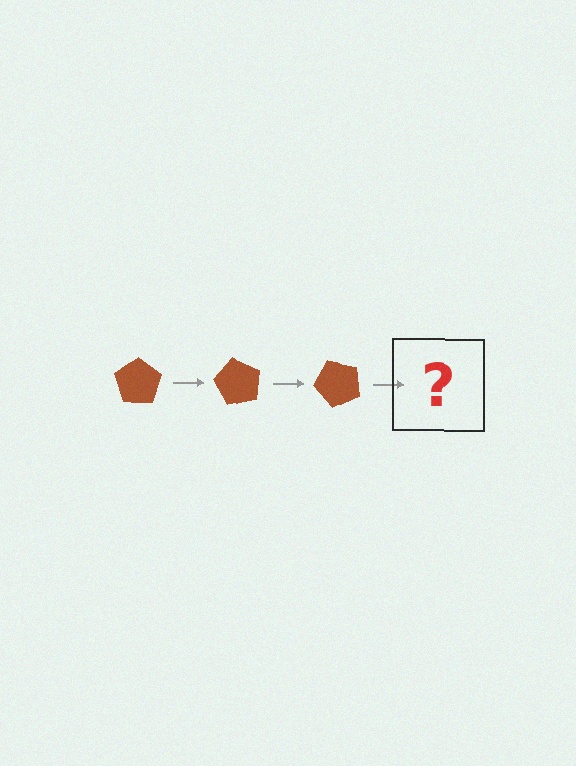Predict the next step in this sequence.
The next step is a brown pentagon rotated 180 degrees.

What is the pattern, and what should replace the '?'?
The pattern is that the pentagon rotates 60 degrees each step. The '?' should be a brown pentagon rotated 180 degrees.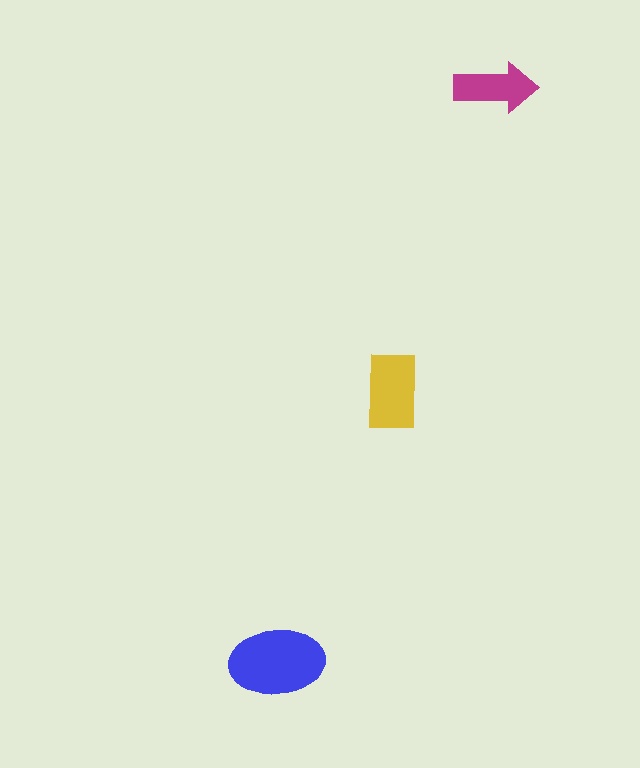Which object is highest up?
The magenta arrow is topmost.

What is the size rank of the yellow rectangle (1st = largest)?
2nd.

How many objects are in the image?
There are 3 objects in the image.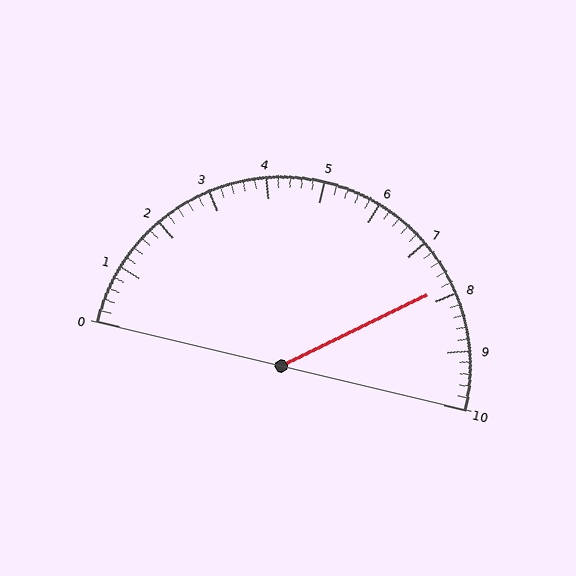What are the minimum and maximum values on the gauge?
The gauge ranges from 0 to 10.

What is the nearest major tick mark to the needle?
The nearest major tick mark is 8.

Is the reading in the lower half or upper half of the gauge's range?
The reading is in the upper half of the range (0 to 10).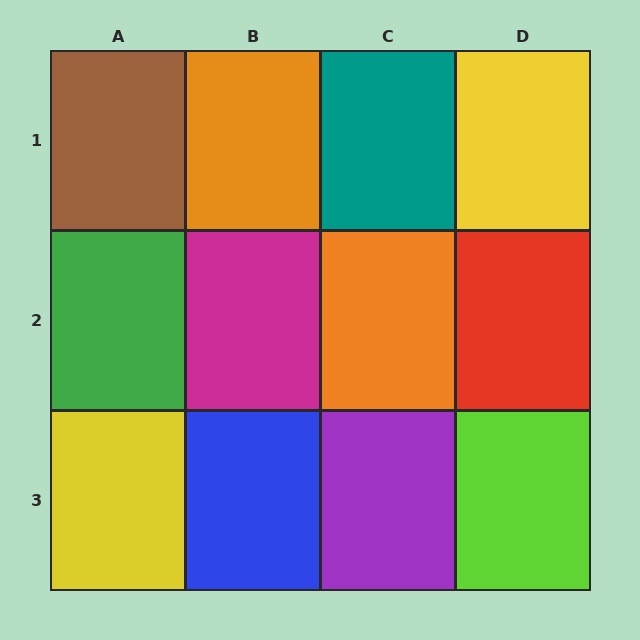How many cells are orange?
2 cells are orange.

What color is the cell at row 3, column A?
Yellow.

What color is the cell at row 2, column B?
Magenta.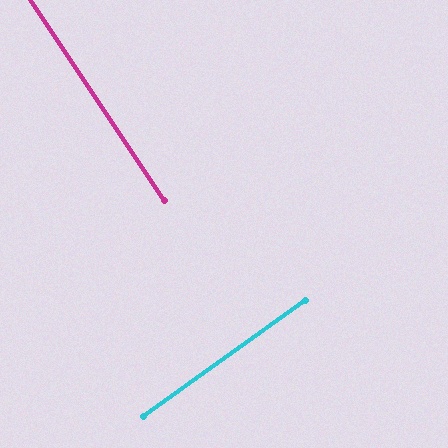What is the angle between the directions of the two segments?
Approximately 88 degrees.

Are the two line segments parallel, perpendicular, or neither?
Perpendicular — they meet at approximately 88°.